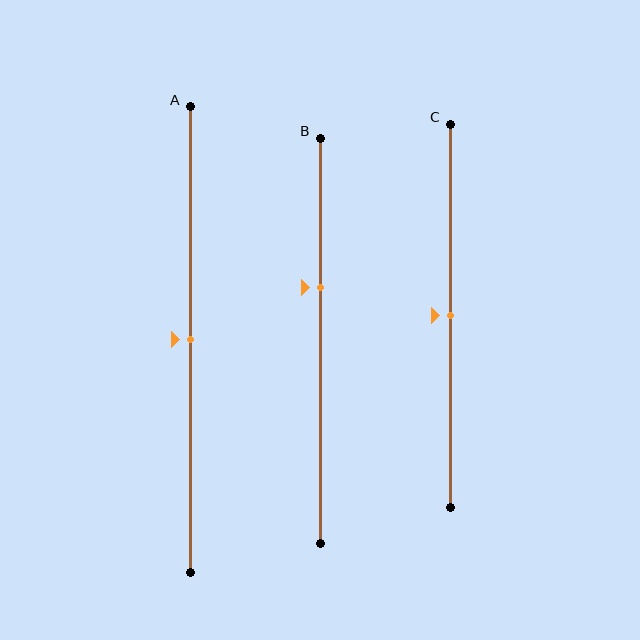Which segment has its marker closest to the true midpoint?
Segment A has its marker closest to the true midpoint.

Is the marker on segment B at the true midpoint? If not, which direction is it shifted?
No, the marker on segment B is shifted upward by about 13% of the segment length.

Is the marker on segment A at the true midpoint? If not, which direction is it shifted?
Yes, the marker on segment A is at the true midpoint.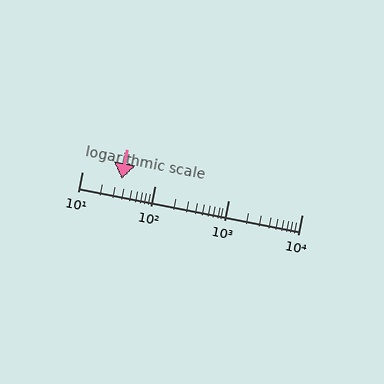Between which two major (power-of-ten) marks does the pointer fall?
The pointer is between 10 and 100.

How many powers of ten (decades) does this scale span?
The scale spans 3 decades, from 10 to 10000.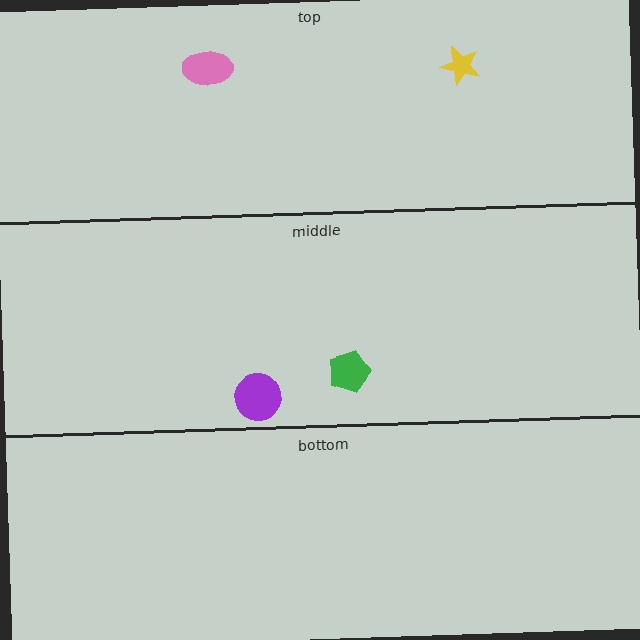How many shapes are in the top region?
2.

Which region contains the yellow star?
The top region.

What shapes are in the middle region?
The green pentagon, the purple circle.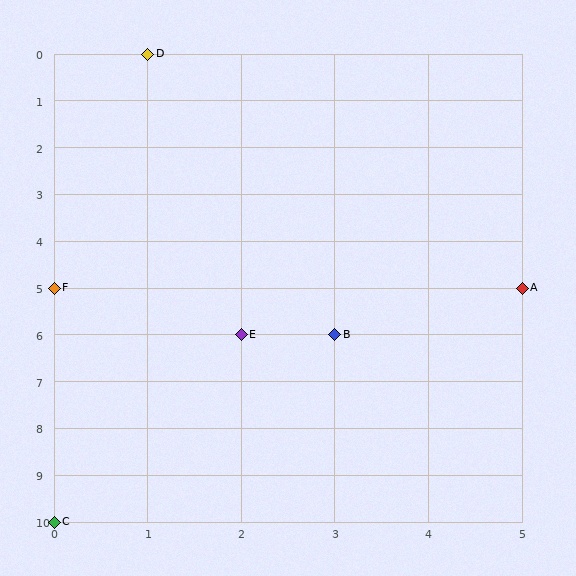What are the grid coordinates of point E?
Point E is at grid coordinates (2, 6).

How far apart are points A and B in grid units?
Points A and B are 2 columns and 1 row apart (about 2.2 grid units diagonally).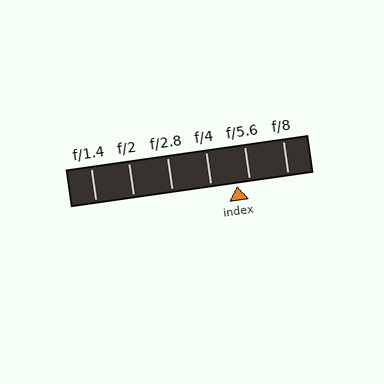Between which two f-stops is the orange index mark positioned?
The index mark is between f/4 and f/5.6.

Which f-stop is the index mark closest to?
The index mark is closest to f/5.6.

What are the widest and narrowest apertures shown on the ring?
The widest aperture shown is f/1.4 and the narrowest is f/8.